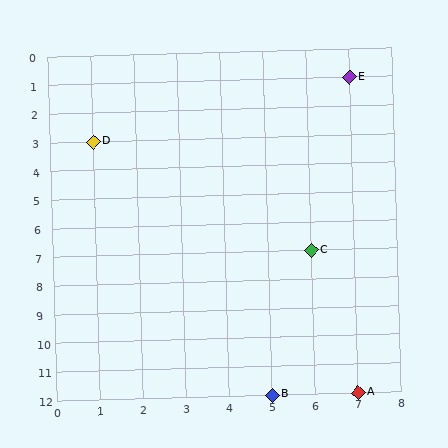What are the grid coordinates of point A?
Point A is at grid coordinates (7, 12).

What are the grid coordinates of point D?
Point D is at grid coordinates (1, 3).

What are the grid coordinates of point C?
Point C is at grid coordinates (6, 7).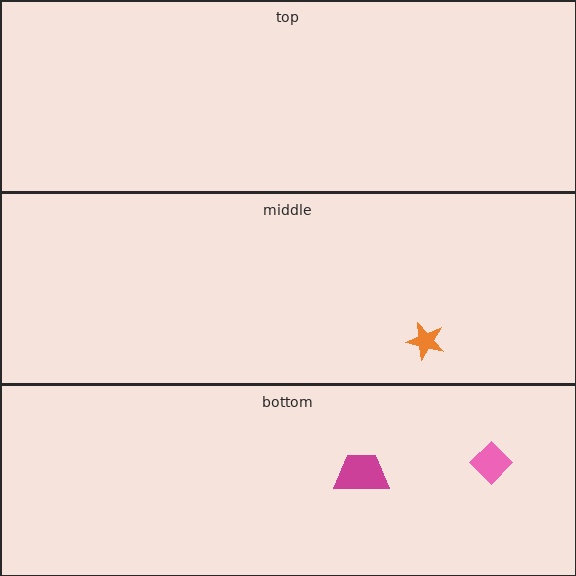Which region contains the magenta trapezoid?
The bottom region.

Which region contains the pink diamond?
The bottom region.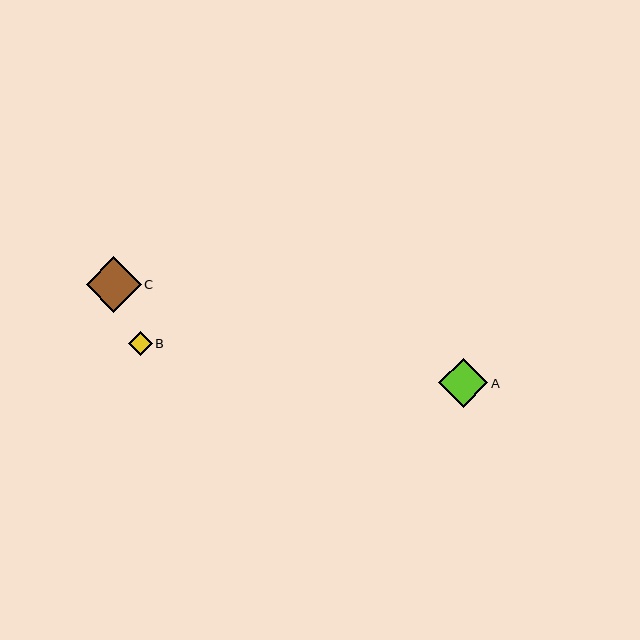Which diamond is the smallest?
Diamond B is the smallest with a size of approximately 23 pixels.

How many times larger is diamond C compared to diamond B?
Diamond C is approximately 2.4 times the size of diamond B.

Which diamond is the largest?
Diamond C is the largest with a size of approximately 55 pixels.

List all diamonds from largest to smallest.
From largest to smallest: C, A, B.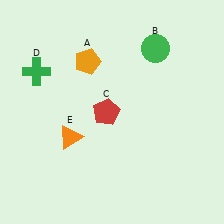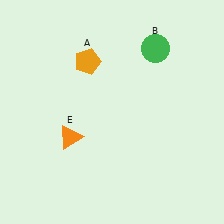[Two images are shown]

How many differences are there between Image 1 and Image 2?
There are 2 differences between the two images.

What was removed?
The green cross (D), the red pentagon (C) were removed in Image 2.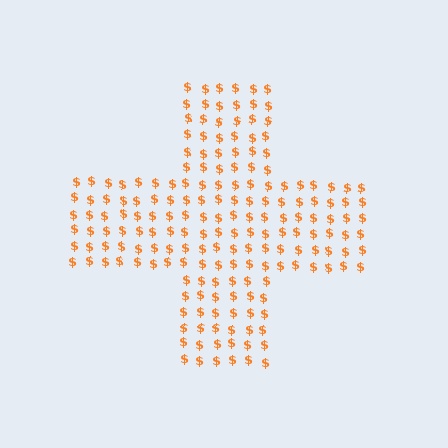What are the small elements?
The small elements are dollar signs.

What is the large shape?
The large shape is a cross.